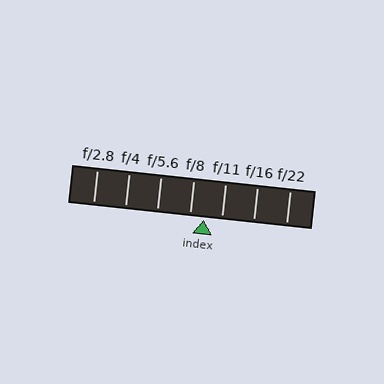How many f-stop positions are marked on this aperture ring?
There are 7 f-stop positions marked.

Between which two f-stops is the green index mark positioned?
The index mark is between f/8 and f/11.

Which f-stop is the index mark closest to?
The index mark is closest to f/8.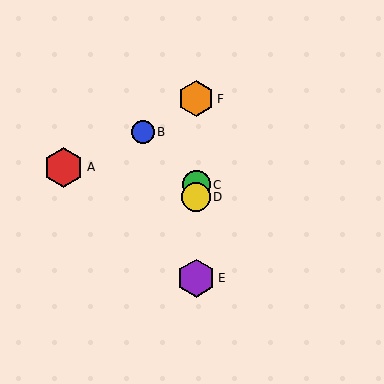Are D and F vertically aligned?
Yes, both are at x≈196.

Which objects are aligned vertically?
Objects C, D, E, F are aligned vertically.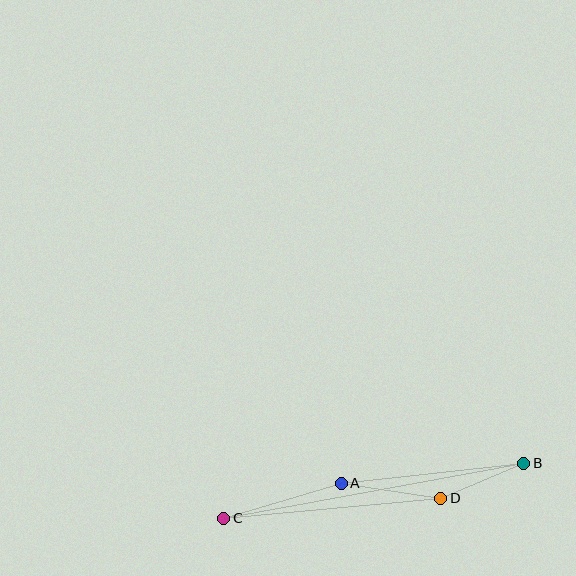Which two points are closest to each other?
Points B and D are closest to each other.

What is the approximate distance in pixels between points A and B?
The distance between A and B is approximately 184 pixels.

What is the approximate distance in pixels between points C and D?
The distance between C and D is approximately 218 pixels.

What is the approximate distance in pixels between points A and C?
The distance between A and C is approximately 122 pixels.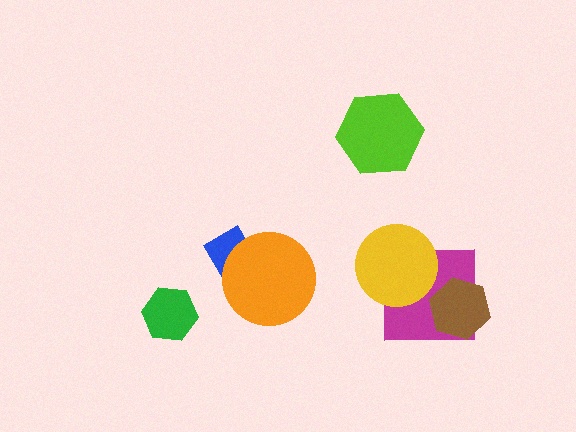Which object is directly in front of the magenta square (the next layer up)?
The brown hexagon is directly in front of the magenta square.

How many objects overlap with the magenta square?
2 objects overlap with the magenta square.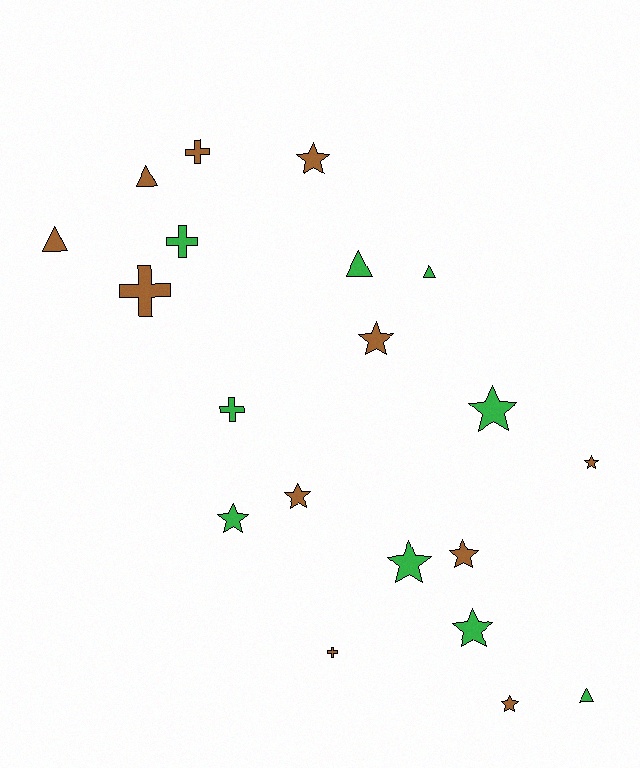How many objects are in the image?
There are 20 objects.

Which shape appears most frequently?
Star, with 10 objects.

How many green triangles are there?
There are 3 green triangles.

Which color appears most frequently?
Brown, with 11 objects.